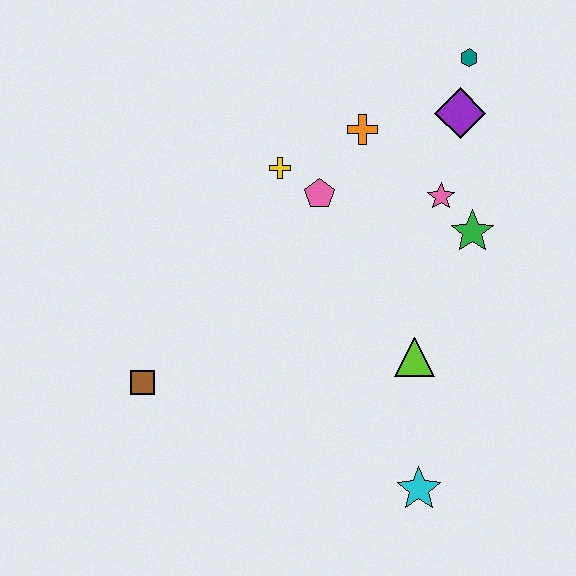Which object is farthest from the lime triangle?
The teal hexagon is farthest from the lime triangle.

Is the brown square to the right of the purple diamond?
No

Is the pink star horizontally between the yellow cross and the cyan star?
No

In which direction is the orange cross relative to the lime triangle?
The orange cross is above the lime triangle.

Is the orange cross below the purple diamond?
Yes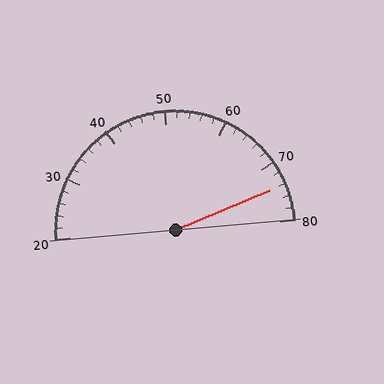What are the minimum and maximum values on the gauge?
The gauge ranges from 20 to 80.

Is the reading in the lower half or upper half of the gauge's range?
The reading is in the upper half of the range (20 to 80).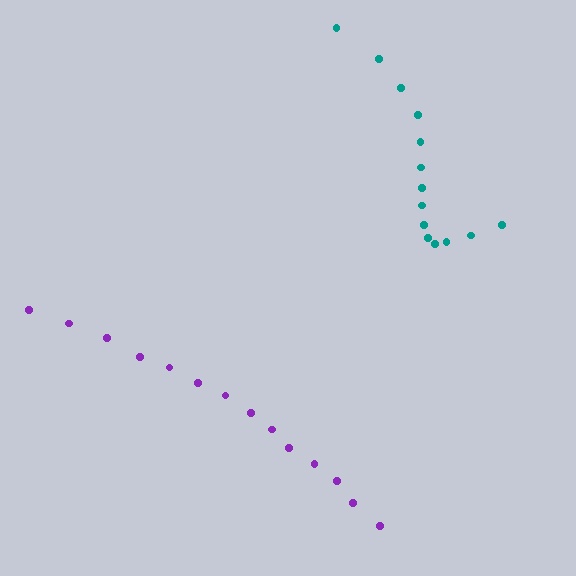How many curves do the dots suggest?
There are 2 distinct paths.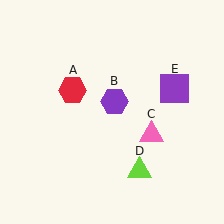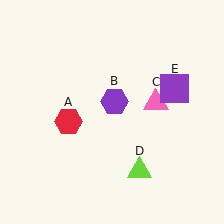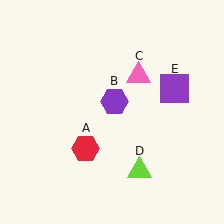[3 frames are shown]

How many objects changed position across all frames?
2 objects changed position: red hexagon (object A), pink triangle (object C).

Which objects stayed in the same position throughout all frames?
Purple hexagon (object B) and lime triangle (object D) and purple square (object E) remained stationary.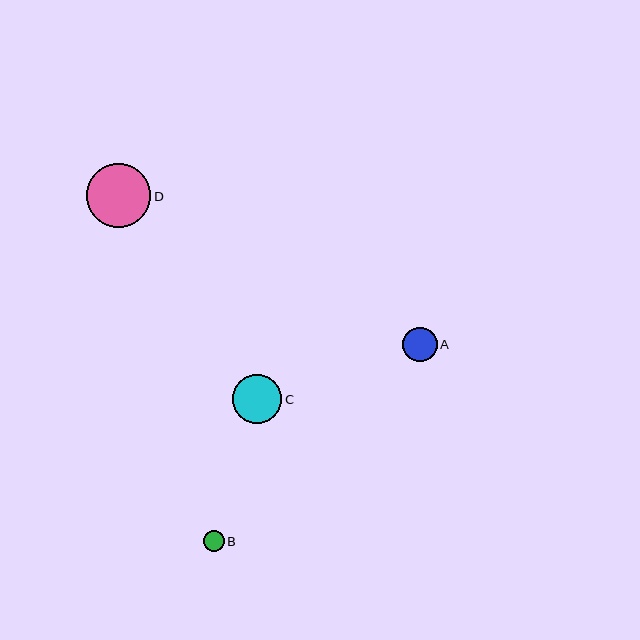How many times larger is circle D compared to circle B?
Circle D is approximately 3.1 times the size of circle B.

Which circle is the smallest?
Circle B is the smallest with a size of approximately 21 pixels.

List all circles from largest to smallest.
From largest to smallest: D, C, A, B.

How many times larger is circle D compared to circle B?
Circle D is approximately 3.1 times the size of circle B.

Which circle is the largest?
Circle D is the largest with a size of approximately 64 pixels.